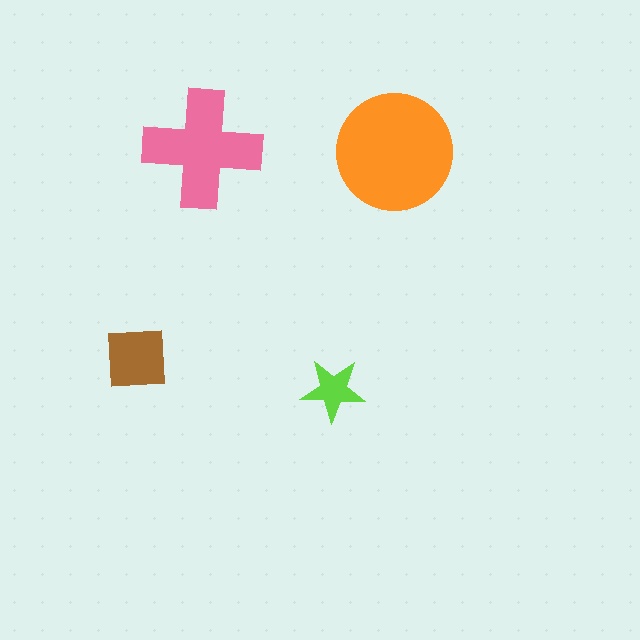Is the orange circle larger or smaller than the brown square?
Larger.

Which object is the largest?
The orange circle.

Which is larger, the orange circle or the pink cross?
The orange circle.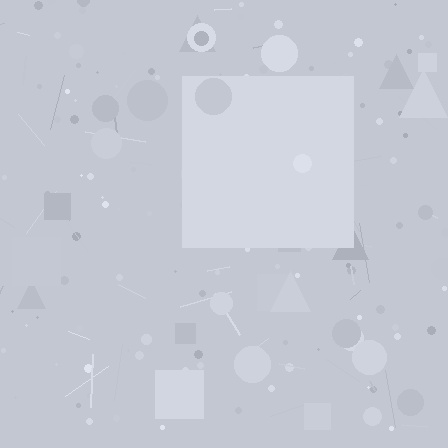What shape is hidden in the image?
A square is hidden in the image.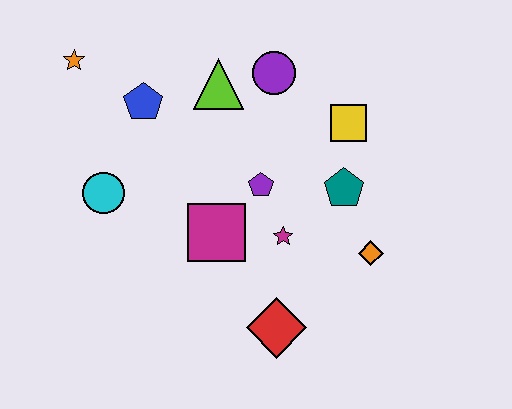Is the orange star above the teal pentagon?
Yes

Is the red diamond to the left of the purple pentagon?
No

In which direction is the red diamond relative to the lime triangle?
The red diamond is below the lime triangle.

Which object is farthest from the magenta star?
The orange star is farthest from the magenta star.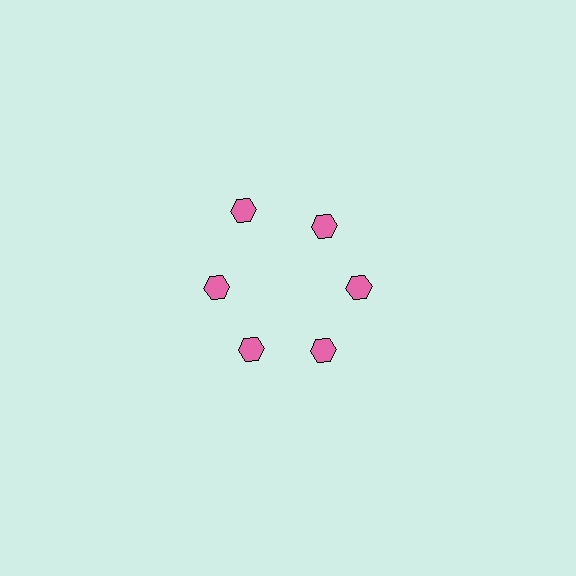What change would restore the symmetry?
The symmetry would be restored by moving it inward, back onto the ring so that all 6 hexagons sit at equal angles and equal distance from the center.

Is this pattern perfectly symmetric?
No. The 6 pink hexagons are arranged in a ring, but one element near the 11 o'clock position is pushed outward from the center, breaking the 6-fold rotational symmetry.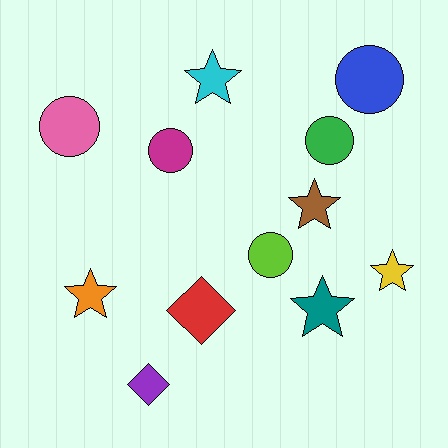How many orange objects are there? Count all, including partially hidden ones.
There is 1 orange object.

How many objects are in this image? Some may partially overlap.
There are 12 objects.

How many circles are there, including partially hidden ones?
There are 5 circles.